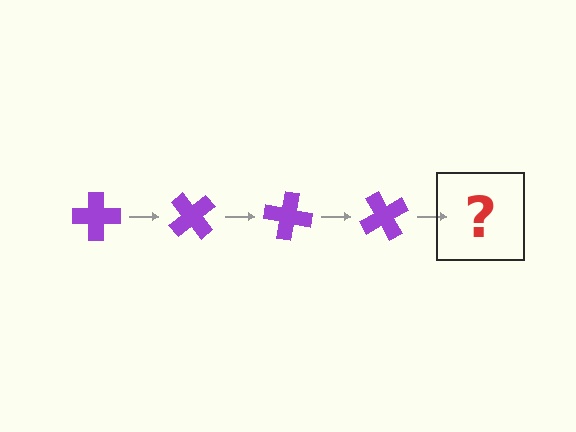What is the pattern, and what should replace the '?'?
The pattern is that the cross rotates 50 degrees each step. The '?' should be a purple cross rotated 200 degrees.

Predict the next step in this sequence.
The next step is a purple cross rotated 200 degrees.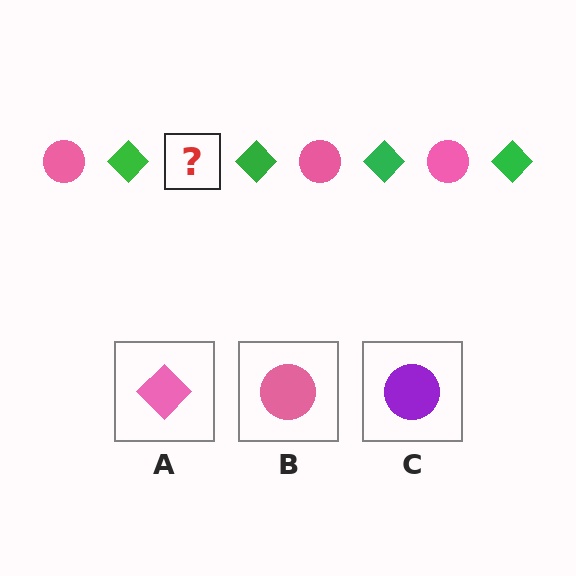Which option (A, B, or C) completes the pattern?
B.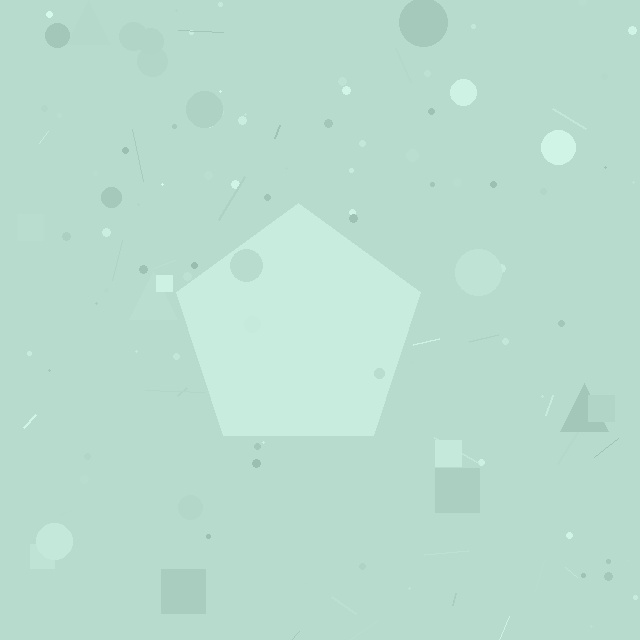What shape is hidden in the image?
A pentagon is hidden in the image.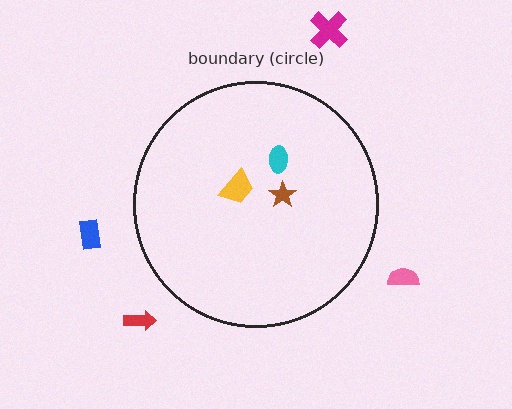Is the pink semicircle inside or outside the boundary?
Outside.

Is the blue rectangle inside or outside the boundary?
Outside.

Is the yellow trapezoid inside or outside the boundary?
Inside.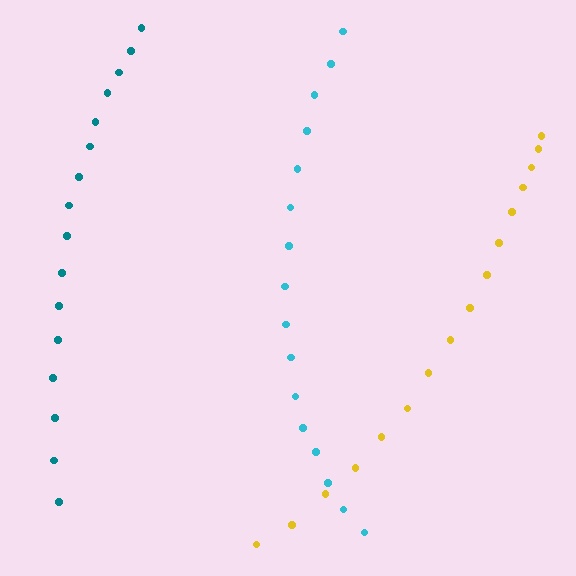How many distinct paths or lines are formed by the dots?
There are 3 distinct paths.